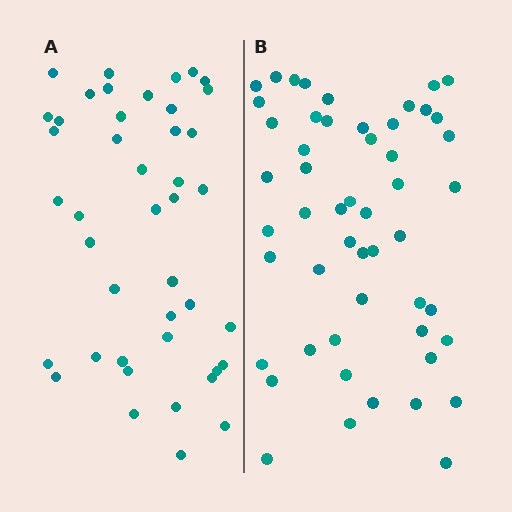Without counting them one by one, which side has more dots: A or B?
Region B (the right region) has more dots.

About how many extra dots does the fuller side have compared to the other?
Region B has roughly 8 or so more dots than region A.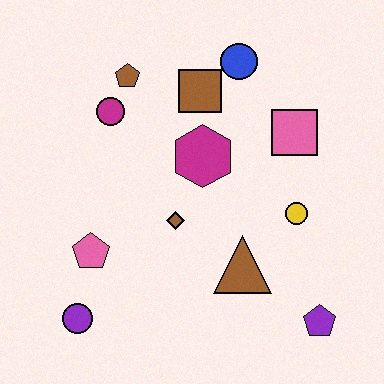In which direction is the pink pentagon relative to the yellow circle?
The pink pentagon is to the left of the yellow circle.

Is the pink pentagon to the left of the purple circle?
No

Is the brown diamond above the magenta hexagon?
No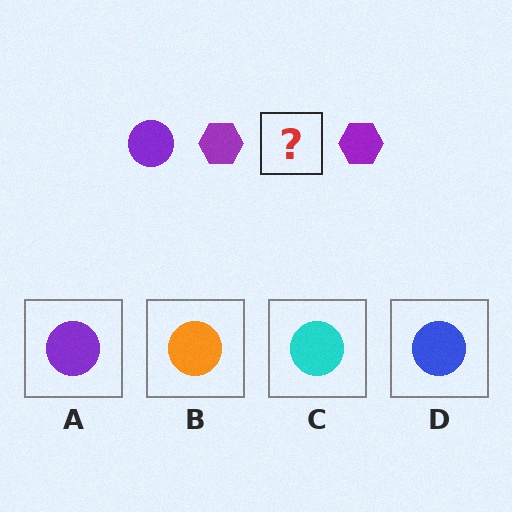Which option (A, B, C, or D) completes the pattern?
A.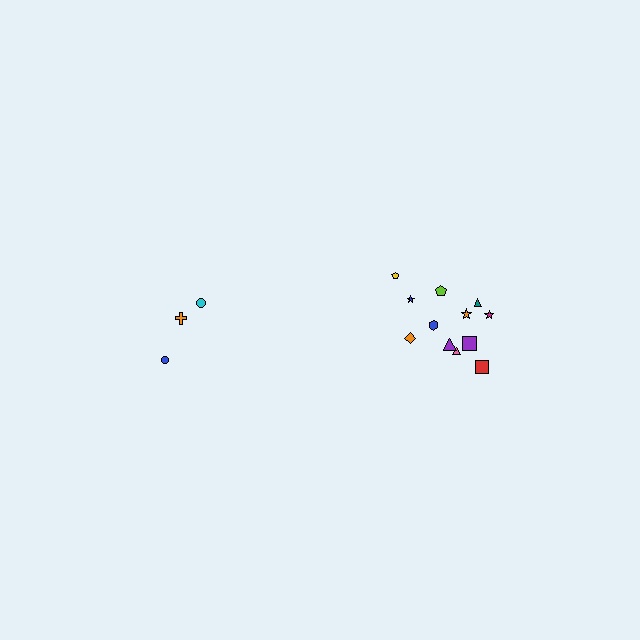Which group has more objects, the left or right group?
The right group.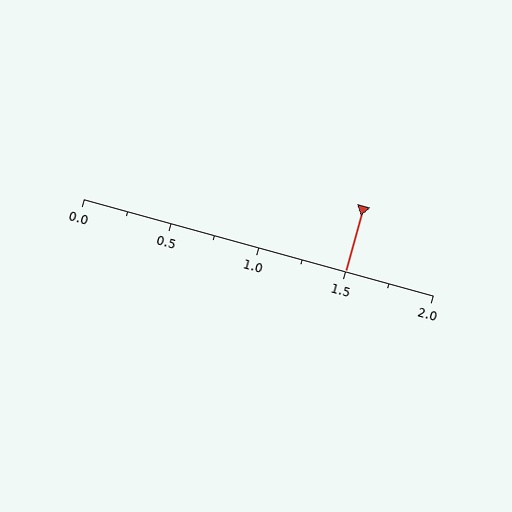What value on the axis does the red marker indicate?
The marker indicates approximately 1.5.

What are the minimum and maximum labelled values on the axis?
The axis runs from 0.0 to 2.0.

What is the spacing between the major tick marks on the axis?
The major ticks are spaced 0.5 apart.